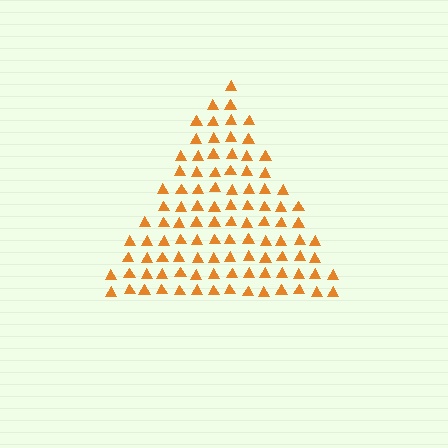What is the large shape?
The large shape is a triangle.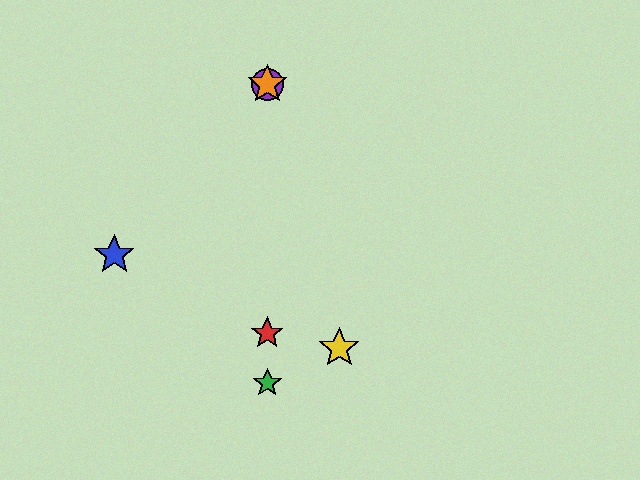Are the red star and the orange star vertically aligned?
Yes, both are at x≈267.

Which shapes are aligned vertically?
The red star, the green star, the purple circle, the orange star are aligned vertically.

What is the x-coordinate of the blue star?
The blue star is at x≈114.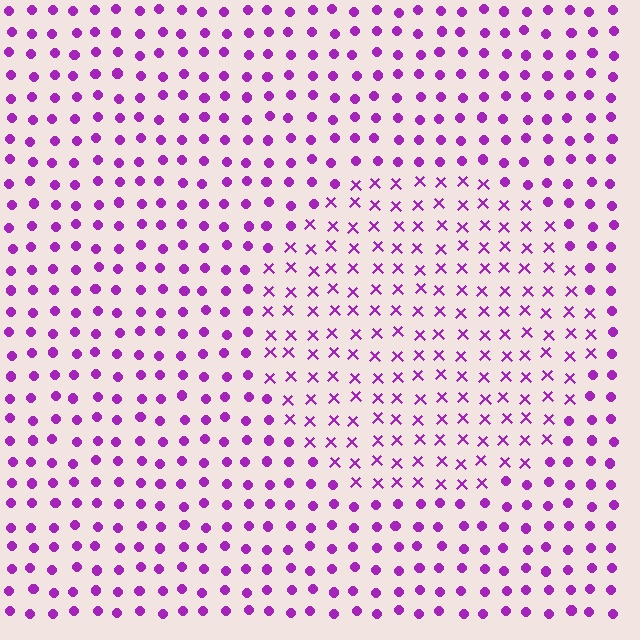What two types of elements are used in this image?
The image uses X marks inside the circle region and circles outside it.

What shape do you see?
I see a circle.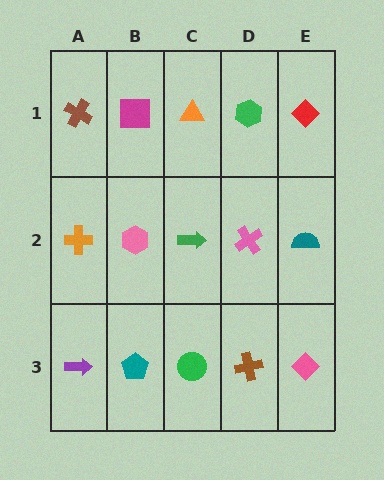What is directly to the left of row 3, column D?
A green circle.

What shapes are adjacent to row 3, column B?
A pink hexagon (row 2, column B), a purple arrow (row 3, column A), a green circle (row 3, column C).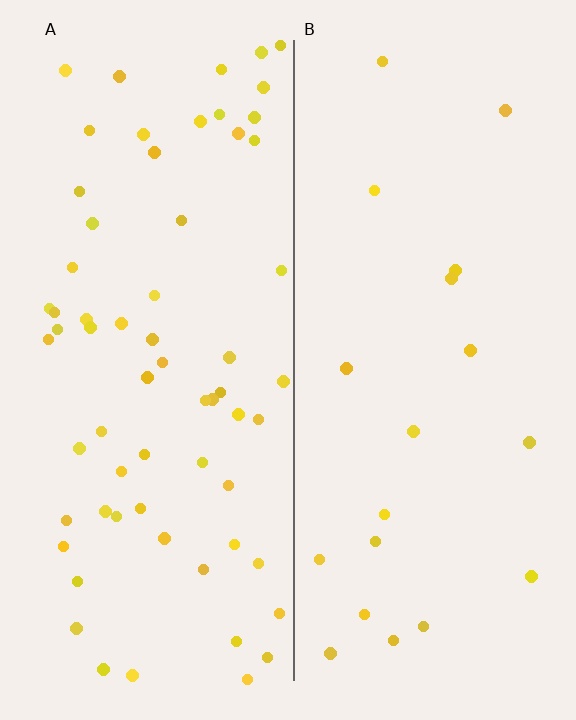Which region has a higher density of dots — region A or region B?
A (the left).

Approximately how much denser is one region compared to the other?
Approximately 3.4× — region A over region B.